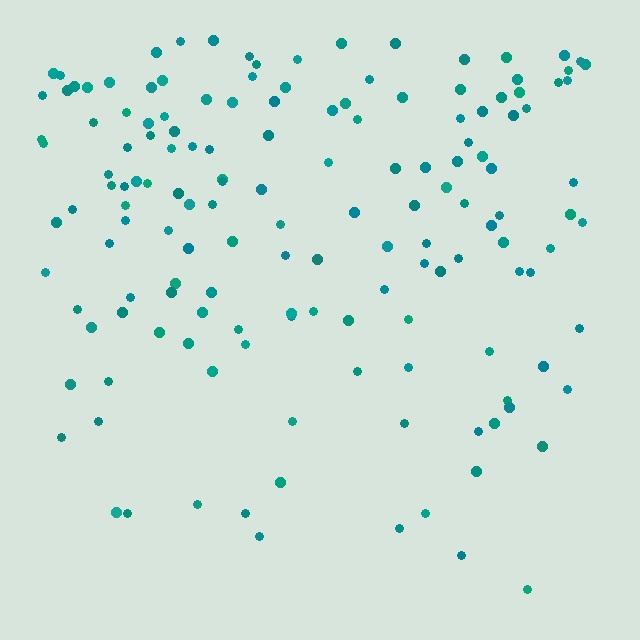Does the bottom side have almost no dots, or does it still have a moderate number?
Still a moderate number, just noticeably fewer than the top.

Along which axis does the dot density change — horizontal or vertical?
Vertical.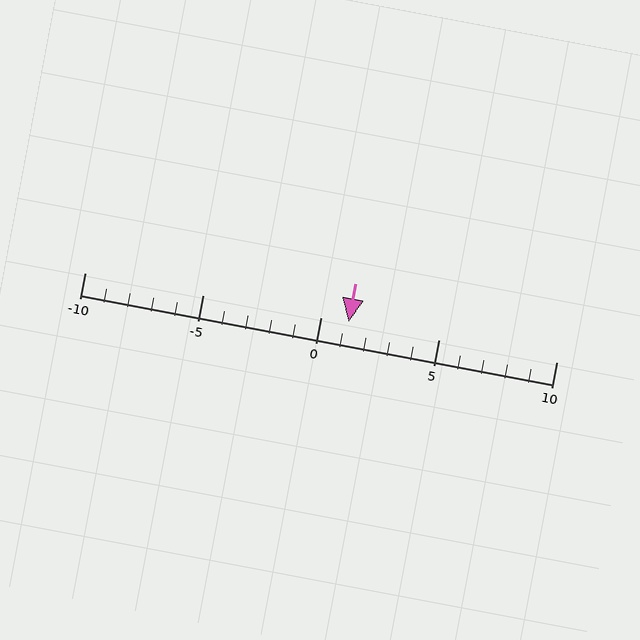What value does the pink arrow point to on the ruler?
The pink arrow points to approximately 1.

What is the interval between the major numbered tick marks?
The major tick marks are spaced 5 units apart.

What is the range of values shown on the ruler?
The ruler shows values from -10 to 10.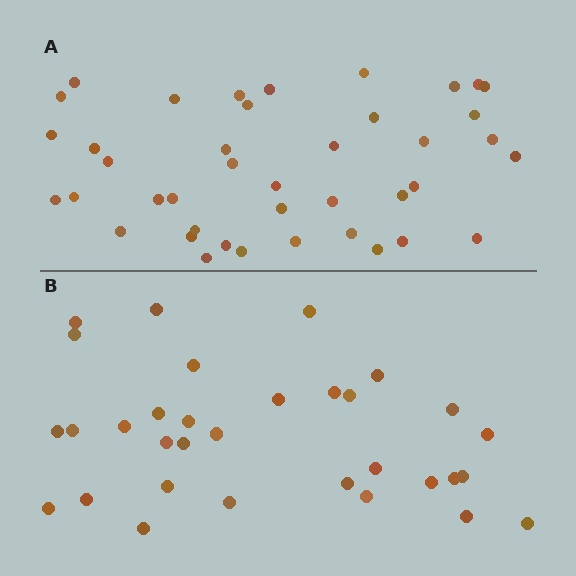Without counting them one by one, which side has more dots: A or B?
Region A (the top region) has more dots.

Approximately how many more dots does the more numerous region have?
Region A has roughly 8 or so more dots than region B.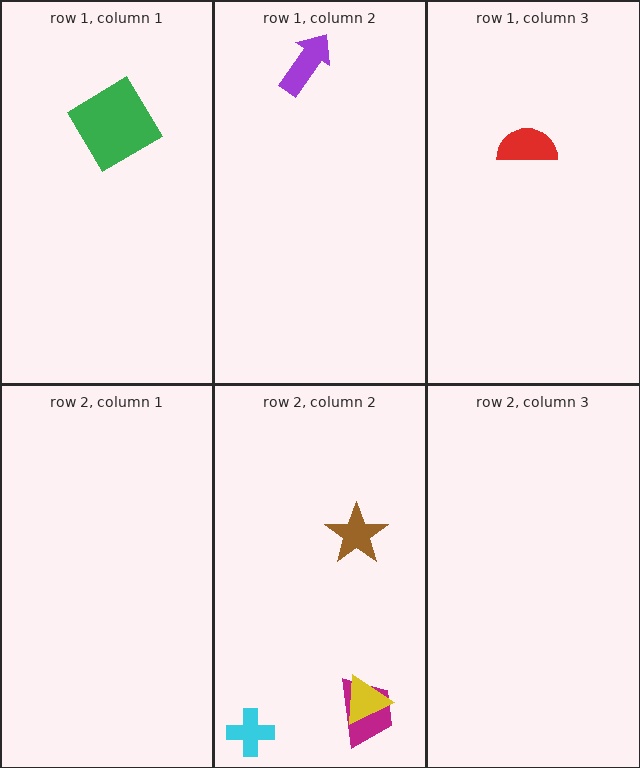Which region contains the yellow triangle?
The row 2, column 2 region.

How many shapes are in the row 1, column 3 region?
1.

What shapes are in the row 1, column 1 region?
The green diamond.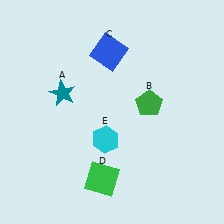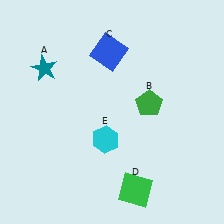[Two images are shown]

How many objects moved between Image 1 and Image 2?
2 objects moved between the two images.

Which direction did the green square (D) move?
The green square (D) moved right.